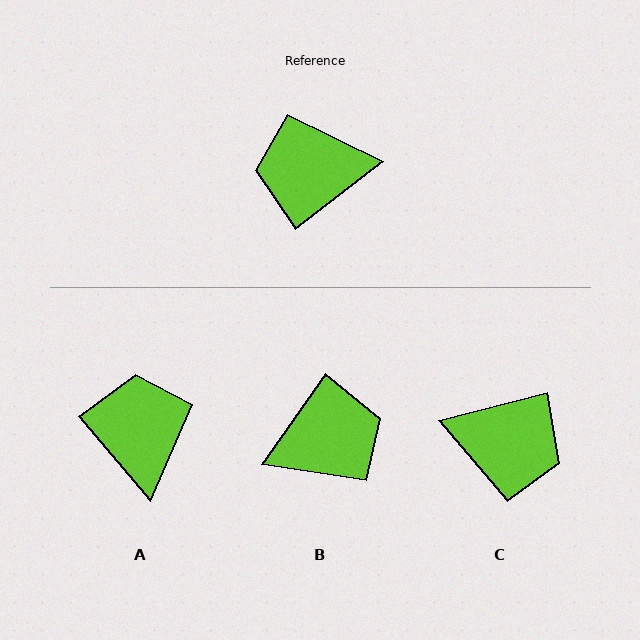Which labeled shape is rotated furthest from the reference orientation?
B, about 163 degrees away.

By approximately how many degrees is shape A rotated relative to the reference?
Approximately 88 degrees clockwise.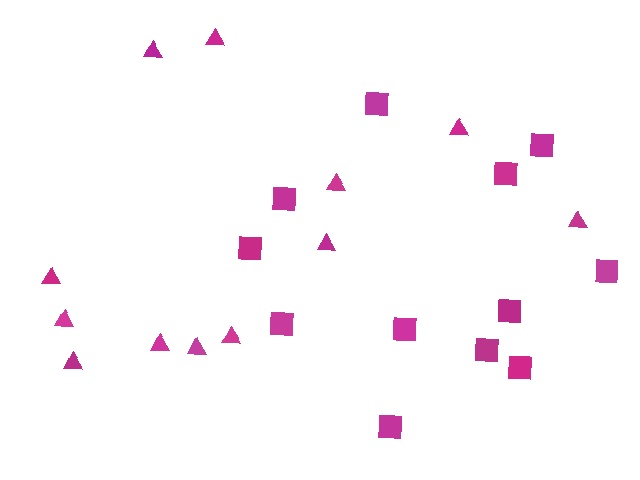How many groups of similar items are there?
There are 2 groups: one group of triangles (12) and one group of squares (12).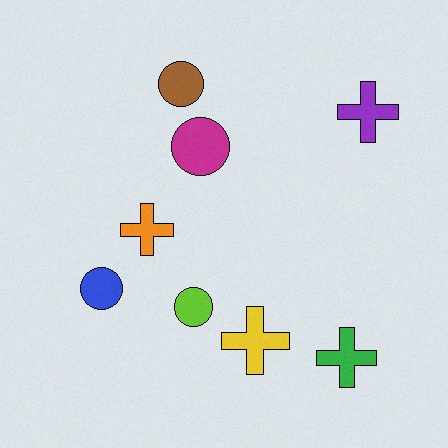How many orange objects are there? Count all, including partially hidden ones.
There is 1 orange object.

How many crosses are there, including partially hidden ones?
There are 4 crosses.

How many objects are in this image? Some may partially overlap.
There are 8 objects.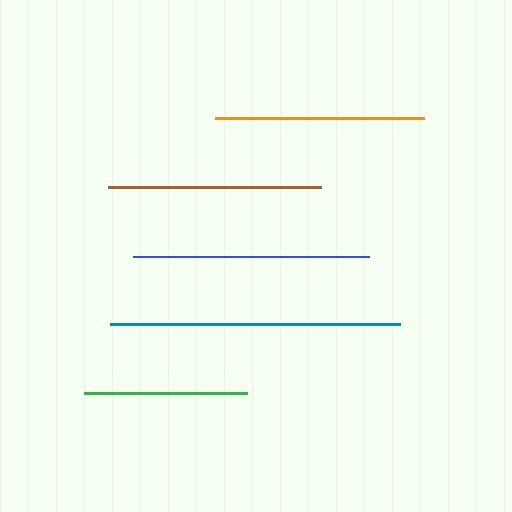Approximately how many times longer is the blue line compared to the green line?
The blue line is approximately 1.4 times the length of the green line.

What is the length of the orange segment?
The orange segment is approximately 208 pixels long.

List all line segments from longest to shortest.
From longest to shortest: teal, blue, brown, orange, green.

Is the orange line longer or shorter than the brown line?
The brown line is longer than the orange line.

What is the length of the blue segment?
The blue segment is approximately 236 pixels long.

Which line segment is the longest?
The teal line is the longest at approximately 291 pixels.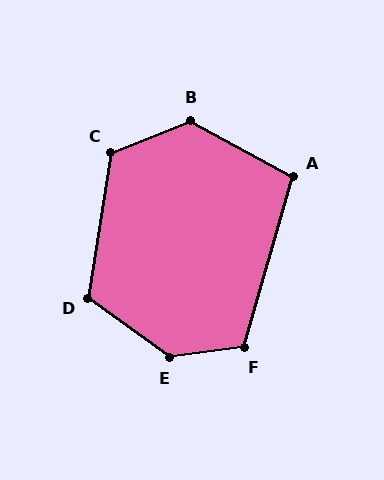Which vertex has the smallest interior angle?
A, at approximately 103 degrees.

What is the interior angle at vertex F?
Approximately 113 degrees (obtuse).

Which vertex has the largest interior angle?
E, at approximately 137 degrees.